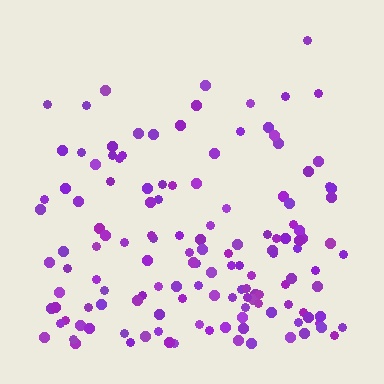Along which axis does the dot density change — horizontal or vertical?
Vertical.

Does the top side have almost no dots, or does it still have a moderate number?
Still a moderate number, just noticeably fewer than the bottom.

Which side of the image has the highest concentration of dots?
The bottom.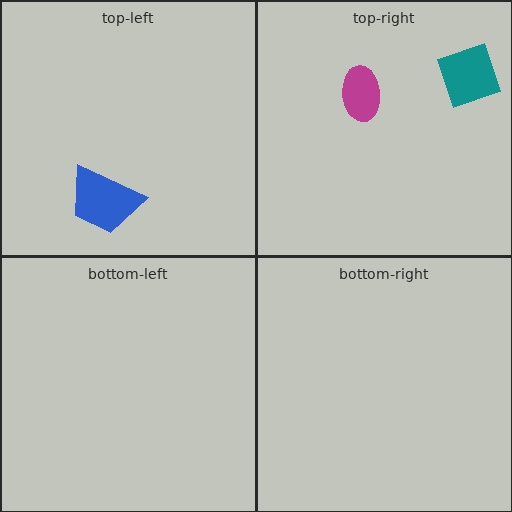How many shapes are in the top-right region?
2.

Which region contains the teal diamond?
The top-right region.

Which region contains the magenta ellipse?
The top-right region.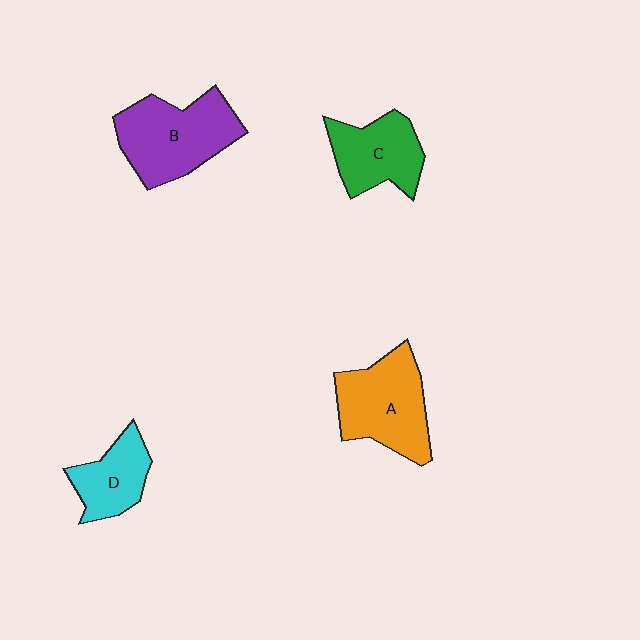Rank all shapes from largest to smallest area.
From largest to smallest: B (purple), A (orange), C (green), D (cyan).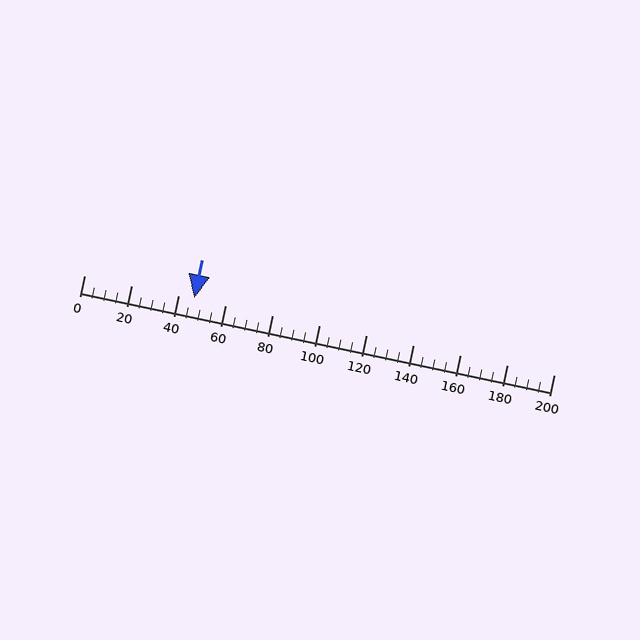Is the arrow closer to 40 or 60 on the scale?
The arrow is closer to 40.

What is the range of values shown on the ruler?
The ruler shows values from 0 to 200.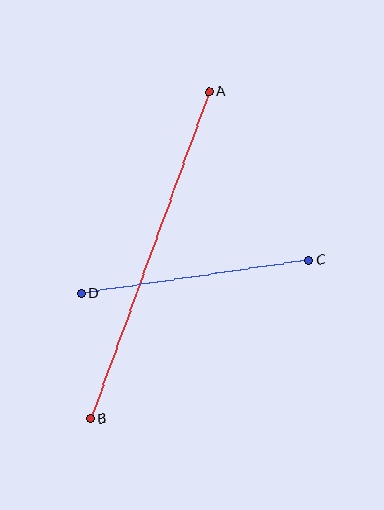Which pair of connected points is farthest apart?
Points A and B are farthest apart.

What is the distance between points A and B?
The distance is approximately 347 pixels.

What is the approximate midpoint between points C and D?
The midpoint is at approximately (195, 277) pixels.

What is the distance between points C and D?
The distance is approximately 230 pixels.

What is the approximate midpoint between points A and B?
The midpoint is at approximately (150, 255) pixels.